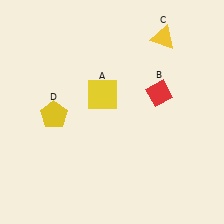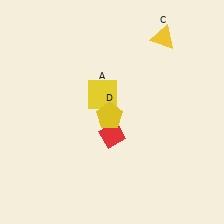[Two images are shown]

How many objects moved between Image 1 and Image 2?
2 objects moved between the two images.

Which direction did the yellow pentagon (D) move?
The yellow pentagon (D) moved right.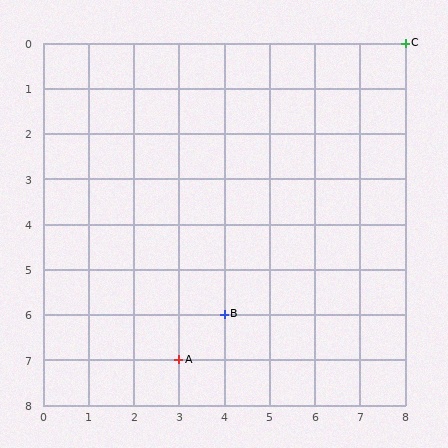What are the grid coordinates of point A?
Point A is at grid coordinates (3, 7).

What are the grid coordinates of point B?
Point B is at grid coordinates (4, 6).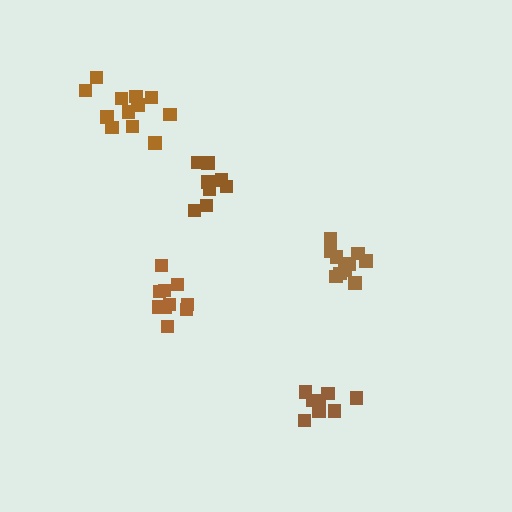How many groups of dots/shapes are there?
There are 5 groups.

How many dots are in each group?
Group 1: 8 dots, Group 2: 8 dots, Group 3: 10 dots, Group 4: 12 dots, Group 5: 10 dots (48 total).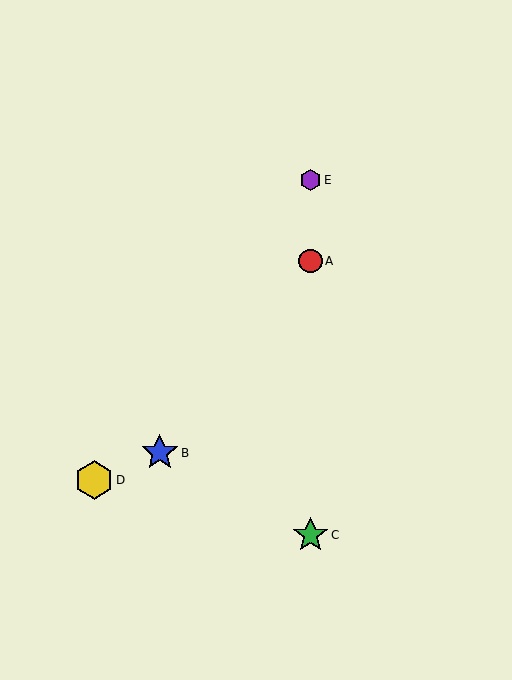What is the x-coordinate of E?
Object E is at x≈310.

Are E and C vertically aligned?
Yes, both are at x≈310.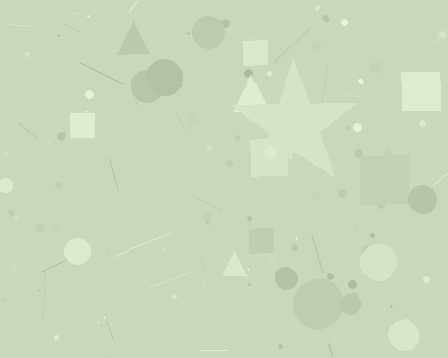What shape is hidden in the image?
A star is hidden in the image.